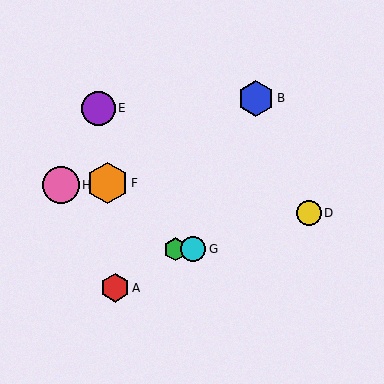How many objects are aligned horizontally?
2 objects (C, G) are aligned horizontally.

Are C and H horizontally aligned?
No, C is at y≈249 and H is at y≈185.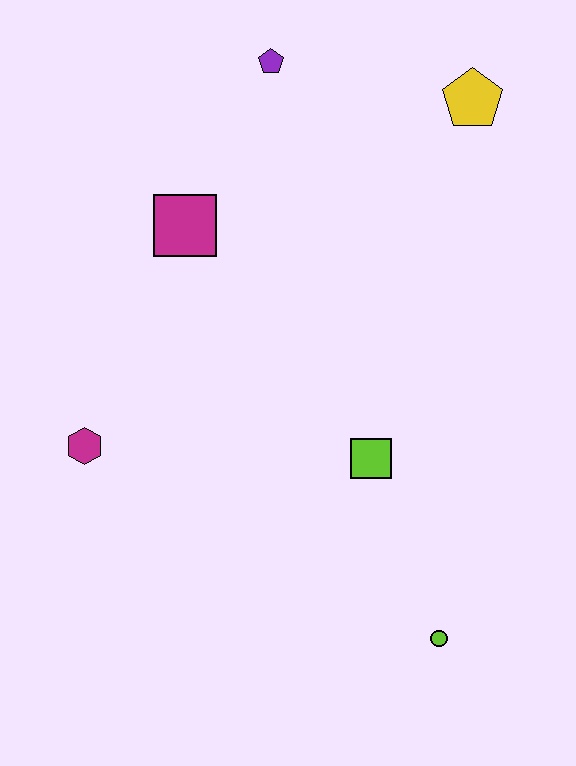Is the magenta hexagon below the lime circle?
No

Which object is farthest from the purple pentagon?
The lime circle is farthest from the purple pentagon.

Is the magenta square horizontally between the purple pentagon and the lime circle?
No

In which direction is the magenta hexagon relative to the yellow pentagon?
The magenta hexagon is to the left of the yellow pentagon.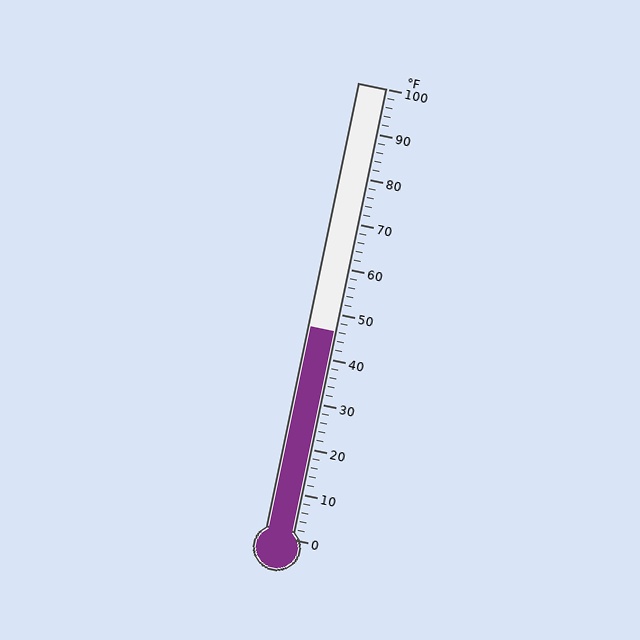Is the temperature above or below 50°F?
The temperature is below 50°F.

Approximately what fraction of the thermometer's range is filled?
The thermometer is filled to approximately 45% of its range.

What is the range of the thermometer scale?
The thermometer scale ranges from 0°F to 100°F.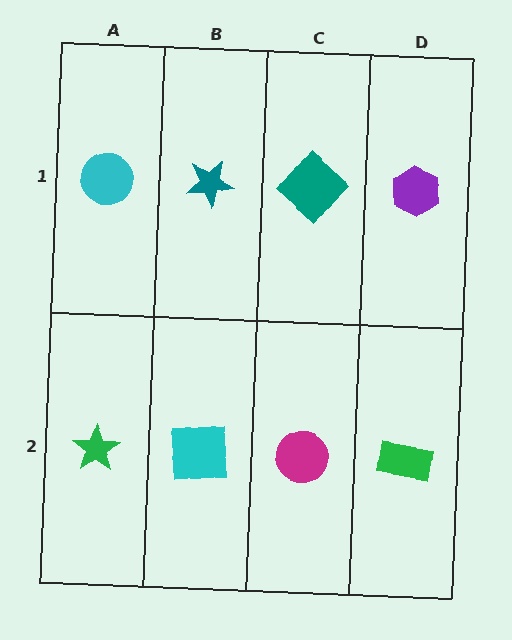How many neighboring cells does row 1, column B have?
3.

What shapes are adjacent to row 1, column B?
A cyan square (row 2, column B), a cyan circle (row 1, column A), a teal diamond (row 1, column C).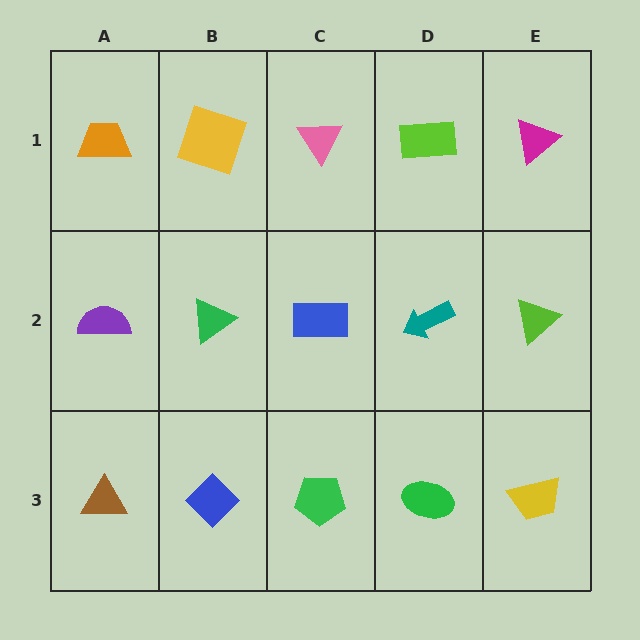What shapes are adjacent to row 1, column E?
A lime triangle (row 2, column E), a lime rectangle (row 1, column D).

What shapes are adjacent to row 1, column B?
A green triangle (row 2, column B), an orange trapezoid (row 1, column A), a pink triangle (row 1, column C).